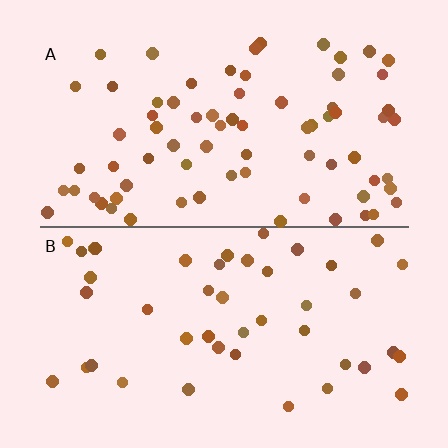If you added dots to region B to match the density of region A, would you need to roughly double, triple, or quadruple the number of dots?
Approximately double.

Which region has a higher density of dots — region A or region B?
A (the top).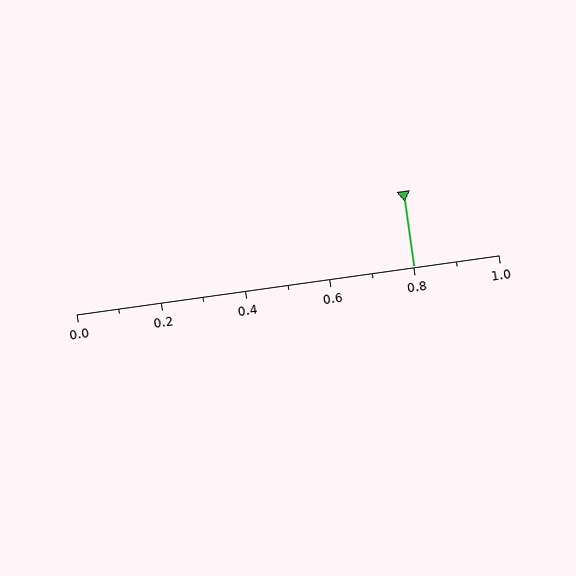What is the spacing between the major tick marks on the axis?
The major ticks are spaced 0.2 apart.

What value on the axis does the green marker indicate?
The marker indicates approximately 0.8.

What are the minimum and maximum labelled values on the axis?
The axis runs from 0.0 to 1.0.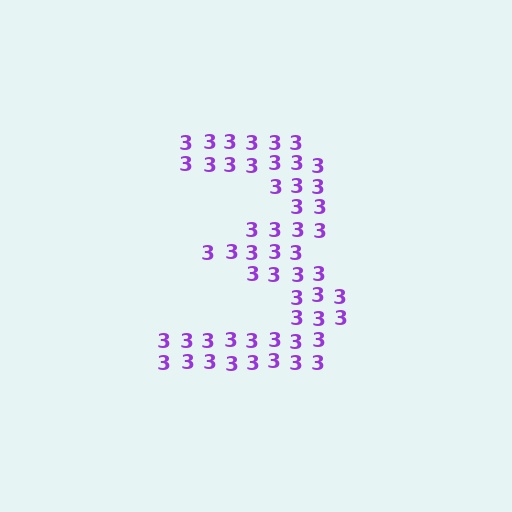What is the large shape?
The large shape is the digit 3.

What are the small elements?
The small elements are digit 3's.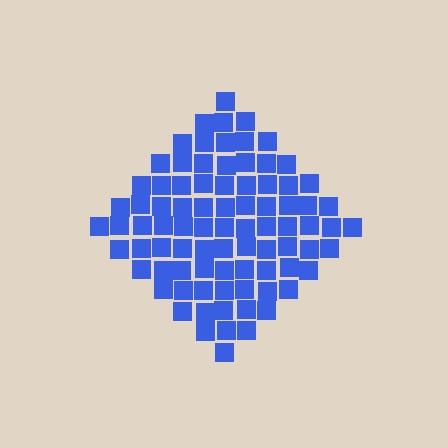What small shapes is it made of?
It is made of small squares.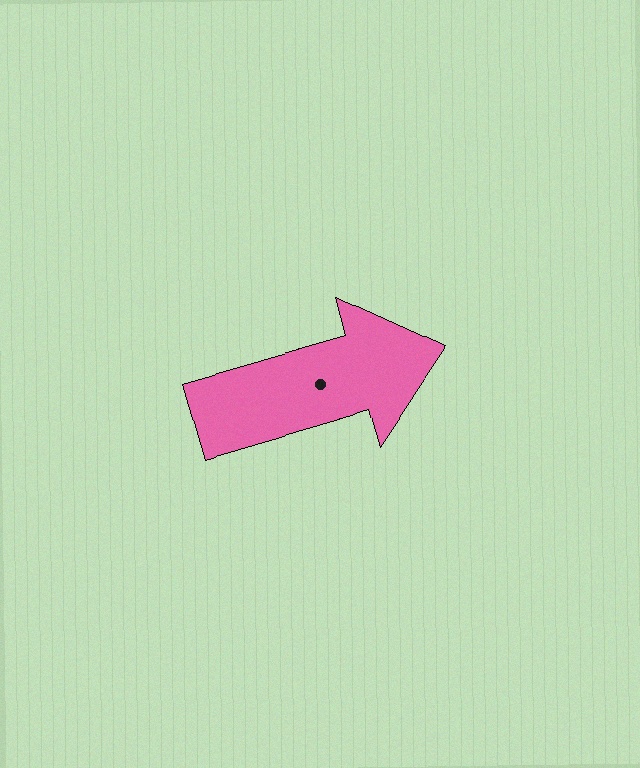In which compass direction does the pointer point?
East.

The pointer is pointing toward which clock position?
Roughly 2 o'clock.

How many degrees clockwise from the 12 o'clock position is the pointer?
Approximately 74 degrees.